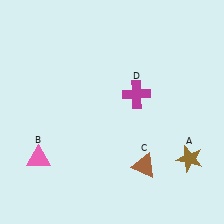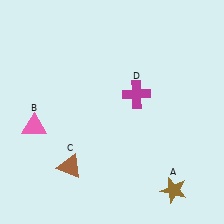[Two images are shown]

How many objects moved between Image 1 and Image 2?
3 objects moved between the two images.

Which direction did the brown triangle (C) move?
The brown triangle (C) moved left.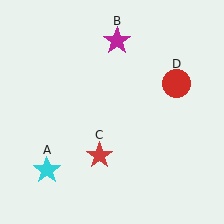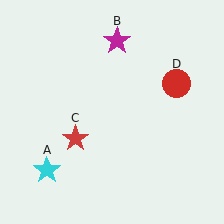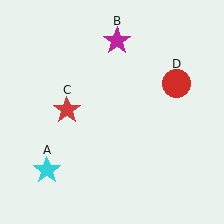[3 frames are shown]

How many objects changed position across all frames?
1 object changed position: red star (object C).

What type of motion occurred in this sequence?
The red star (object C) rotated clockwise around the center of the scene.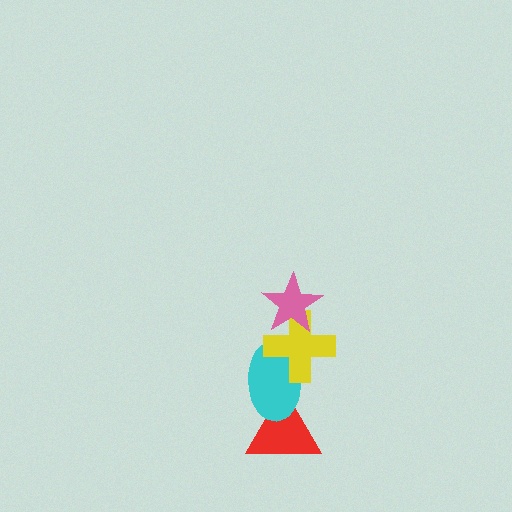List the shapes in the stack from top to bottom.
From top to bottom: the pink star, the yellow cross, the cyan ellipse, the red triangle.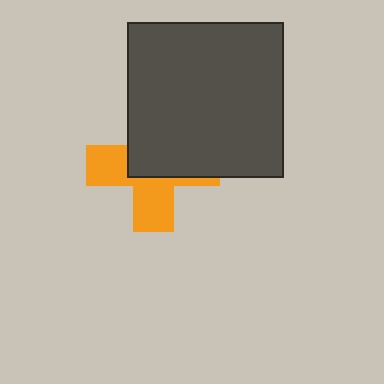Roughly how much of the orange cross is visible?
About half of it is visible (roughly 47%).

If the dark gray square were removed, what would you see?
You would see the complete orange cross.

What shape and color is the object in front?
The object in front is a dark gray square.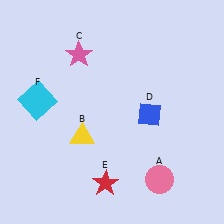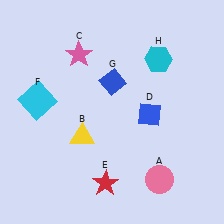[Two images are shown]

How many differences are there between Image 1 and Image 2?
There are 2 differences between the two images.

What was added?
A blue diamond (G), a cyan hexagon (H) were added in Image 2.